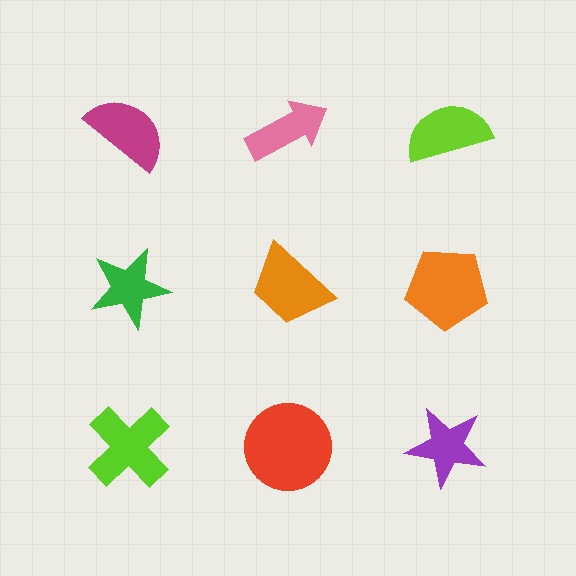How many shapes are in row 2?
3 shapes.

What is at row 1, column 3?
A lime semicircle.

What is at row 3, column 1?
A lime cross.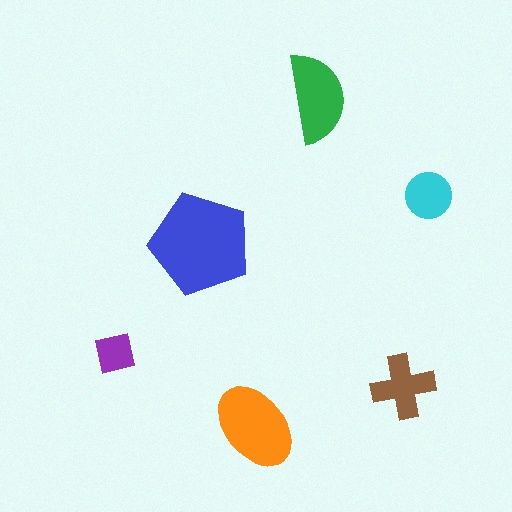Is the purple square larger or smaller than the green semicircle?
Smaller.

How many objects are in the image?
There are 6 objects in the image.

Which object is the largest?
The blue pentagon.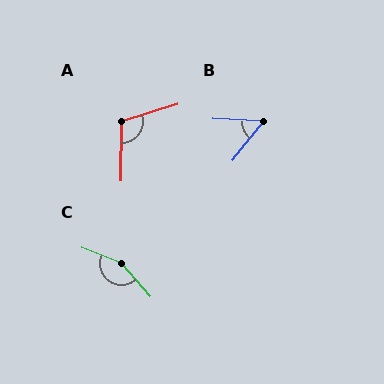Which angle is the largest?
C, at approximately 153 degrees.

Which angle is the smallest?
B, at approximately 53 degrees.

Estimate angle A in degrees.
Approximately 107 degrees.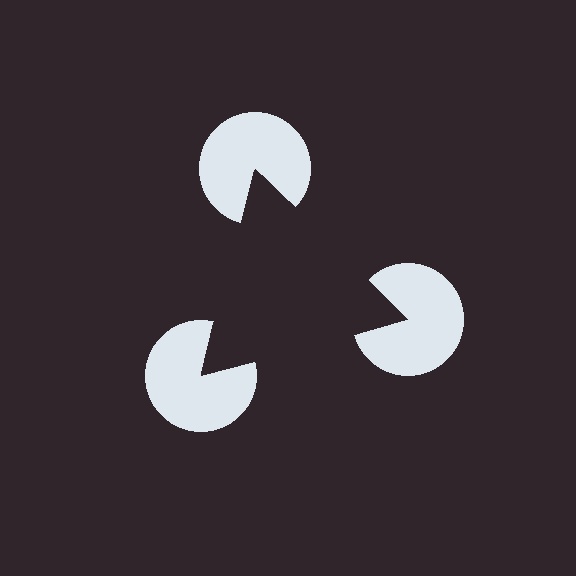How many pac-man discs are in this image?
There are 3 — one at each vertex of the illusory triangle.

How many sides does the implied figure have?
3 sides.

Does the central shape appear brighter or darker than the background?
It typically appears slightly darker than the background, even though no actual brightness change is drawn.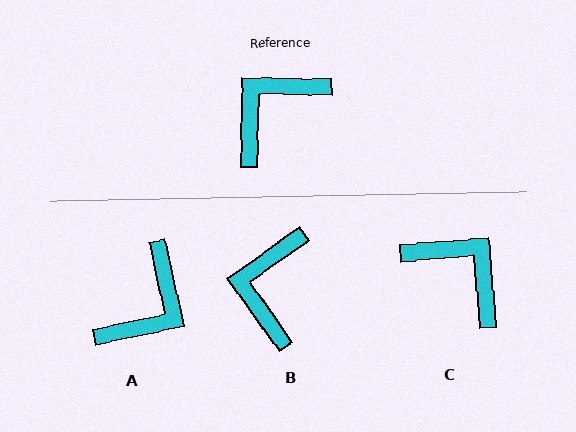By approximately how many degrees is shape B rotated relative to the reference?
Approximately 37 degrees counter-clockwise.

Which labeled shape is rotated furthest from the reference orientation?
A, about 167 degrees away.